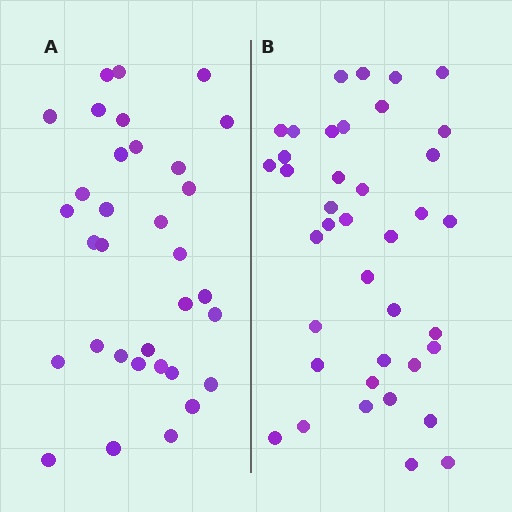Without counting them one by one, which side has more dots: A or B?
Region B (the right region) has more dots.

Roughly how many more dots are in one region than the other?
Region B has about 6 more dots than region A.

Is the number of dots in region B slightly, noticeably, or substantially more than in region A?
Region B has only slightly more — the two regions are fairly close. The ratio is roughly 1.2 to 1.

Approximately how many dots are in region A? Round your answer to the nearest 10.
About 30 dots. (The exact count is 33, which rounds to 30.)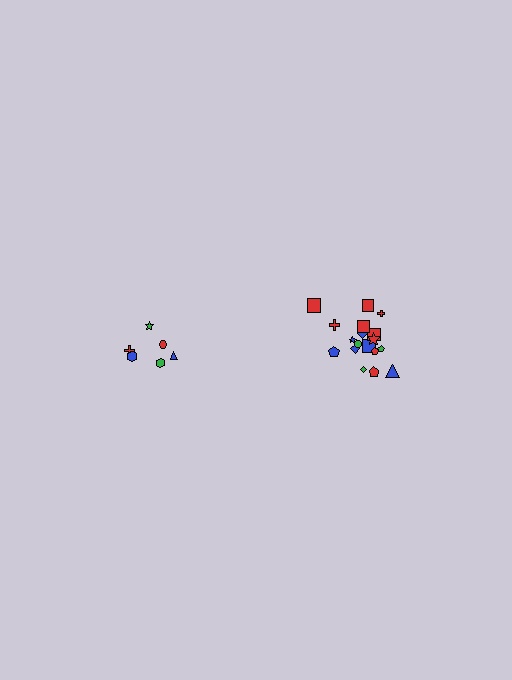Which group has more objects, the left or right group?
The right group.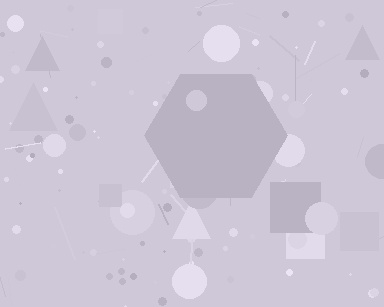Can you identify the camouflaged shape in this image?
The camouflaged shape is a hexagon.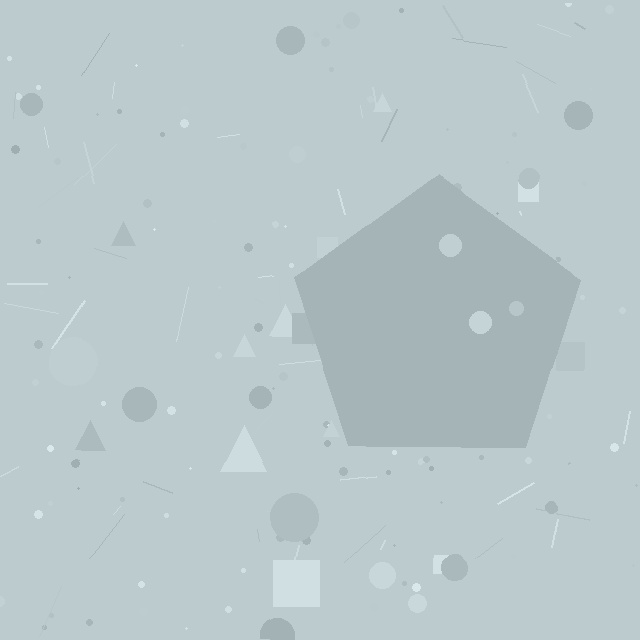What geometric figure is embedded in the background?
A pentagon is embedded in the background.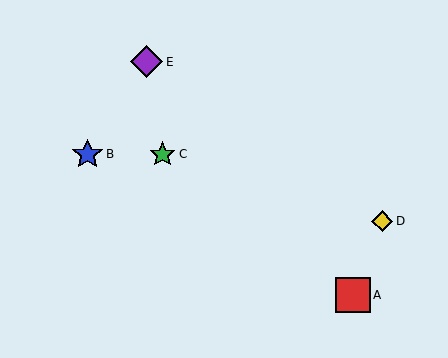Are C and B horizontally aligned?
Yes, both are at y≈154.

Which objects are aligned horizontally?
Objects B, C are aligned horizontally.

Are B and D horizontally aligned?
No, B is at y≈154 and D is at y≈221.